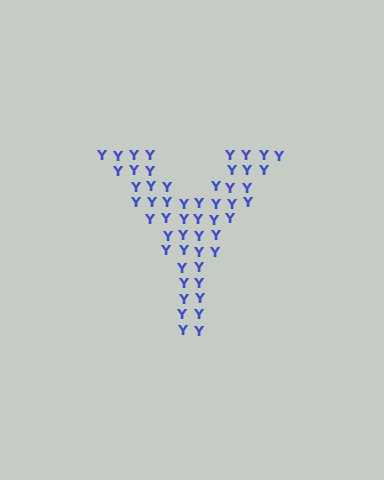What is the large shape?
The large shape is the letter Y.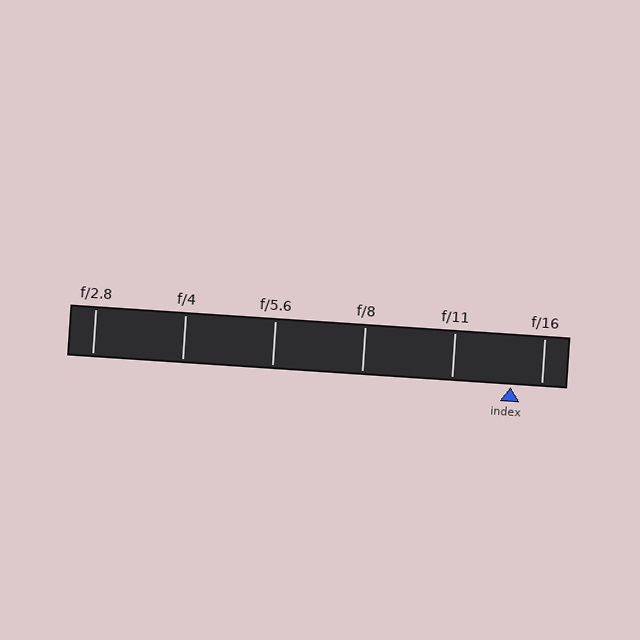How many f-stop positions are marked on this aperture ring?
There are 6 f-stop positions marked.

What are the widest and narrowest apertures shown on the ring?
The widest aperture shown is f/2.8 and the narrowest is f/16.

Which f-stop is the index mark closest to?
The index mark is closest to f/16.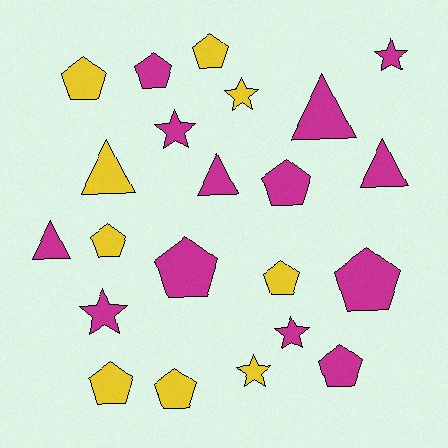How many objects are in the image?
There are 22 objects.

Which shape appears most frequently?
Pentagon, with 11 objects.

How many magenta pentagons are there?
There are 5 magenta pentagons.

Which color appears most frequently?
Magenta, with 13 objects.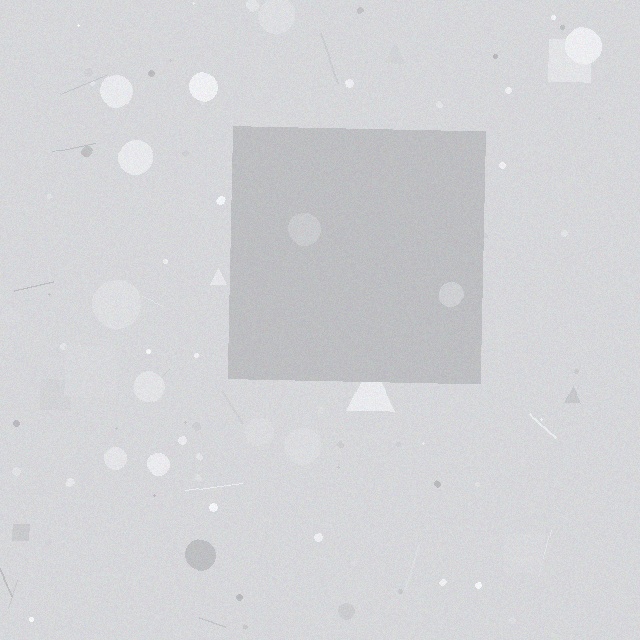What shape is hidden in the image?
A square is hidden in the image.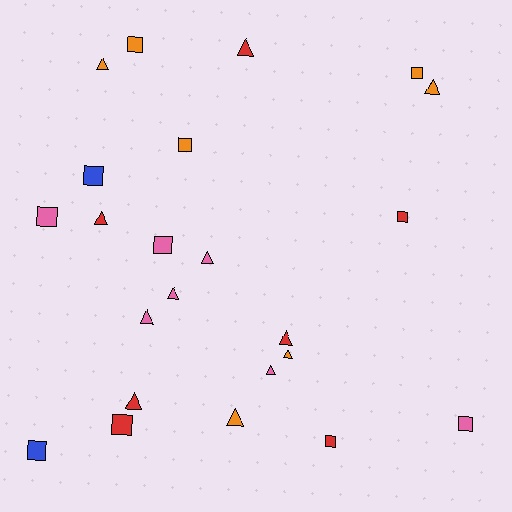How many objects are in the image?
There are 23 objects.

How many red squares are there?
There are 3 red squares.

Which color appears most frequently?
Pink, with 7 objects.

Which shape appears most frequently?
Triangle, with 12 objects.